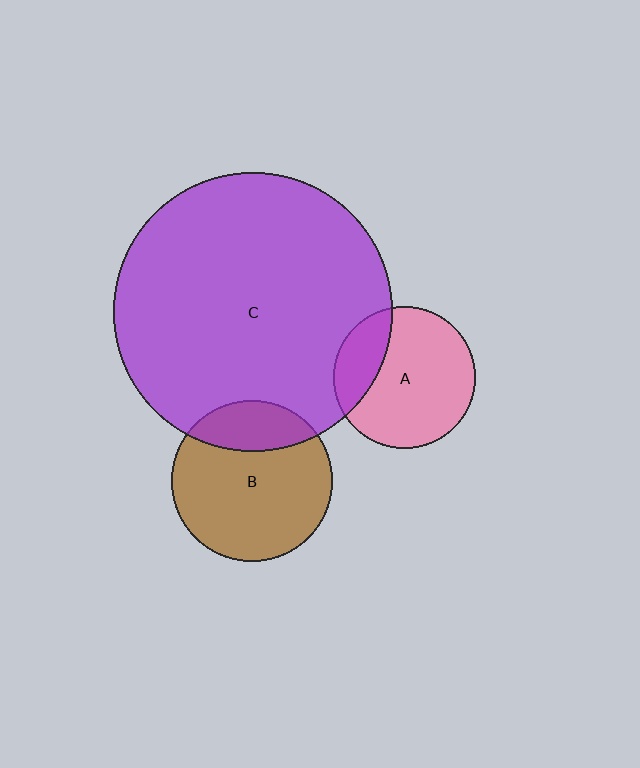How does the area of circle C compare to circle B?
Approximately 3.0 times.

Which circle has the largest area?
Circle C (purple).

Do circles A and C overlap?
Yes.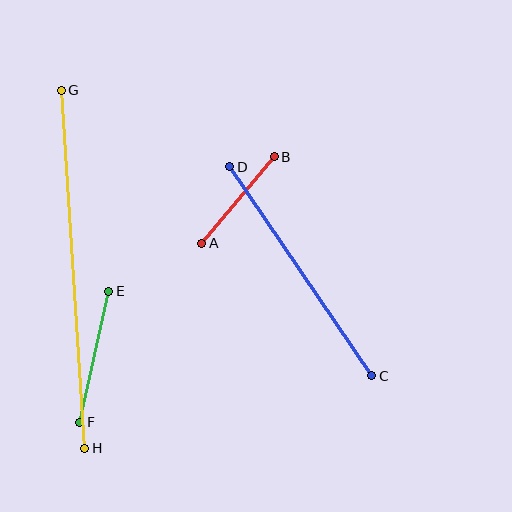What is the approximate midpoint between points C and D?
The midpoint is at approximately (301, 271) pixels.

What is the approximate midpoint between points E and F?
The midpoint is at approximately (94, 357) pixels.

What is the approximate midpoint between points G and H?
The midpoint is at approximately (73, 269) pixels.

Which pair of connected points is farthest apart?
Points G and H are farthest apart.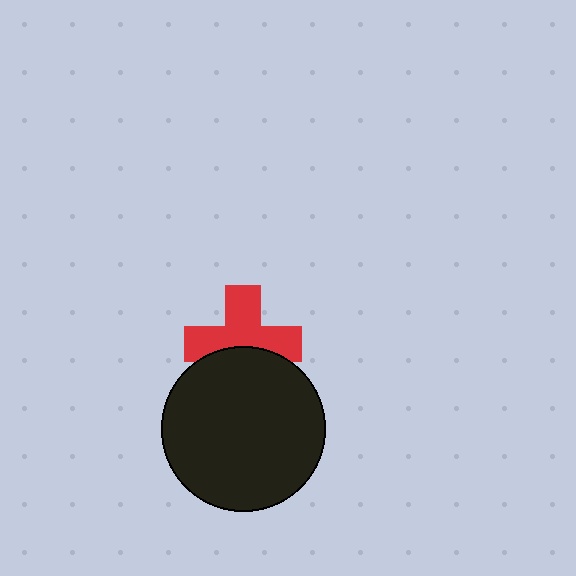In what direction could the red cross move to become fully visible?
The red cross could move up. That would shift it out from behind the black circle entirely.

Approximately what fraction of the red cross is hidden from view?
Roughly 35% of the red cross is hidden behind the black circle.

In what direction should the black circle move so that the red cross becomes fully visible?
The black circle should move down. That is the shortest direction to clear the overlap and leave the red cross fully visible.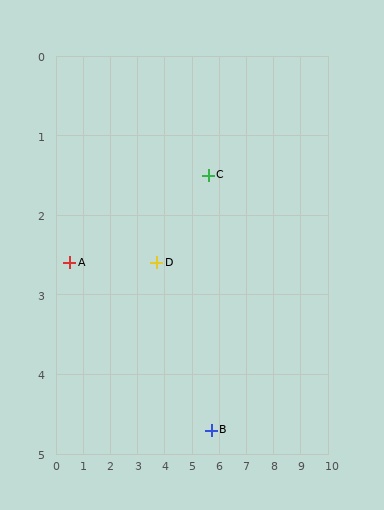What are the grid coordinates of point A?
Point A is at approximately (0.5, 2.6).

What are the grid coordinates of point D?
Point D is at approximately (3.7, 2.6).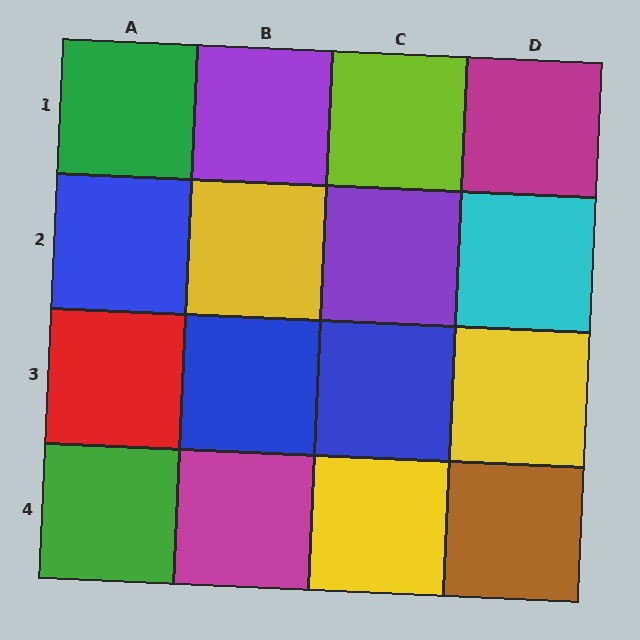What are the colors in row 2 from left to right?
Blue, yellow, purple, cyan.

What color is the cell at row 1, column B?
Purple.